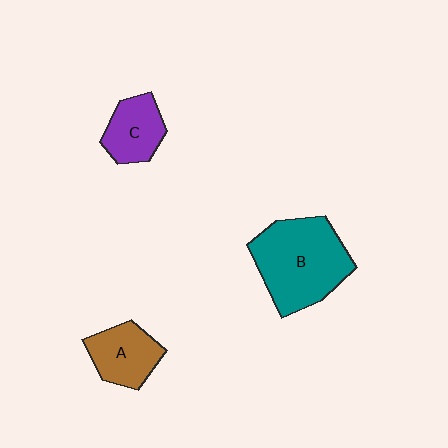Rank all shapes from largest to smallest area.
From largest to smallest: B (teal), A (brown), C (purple).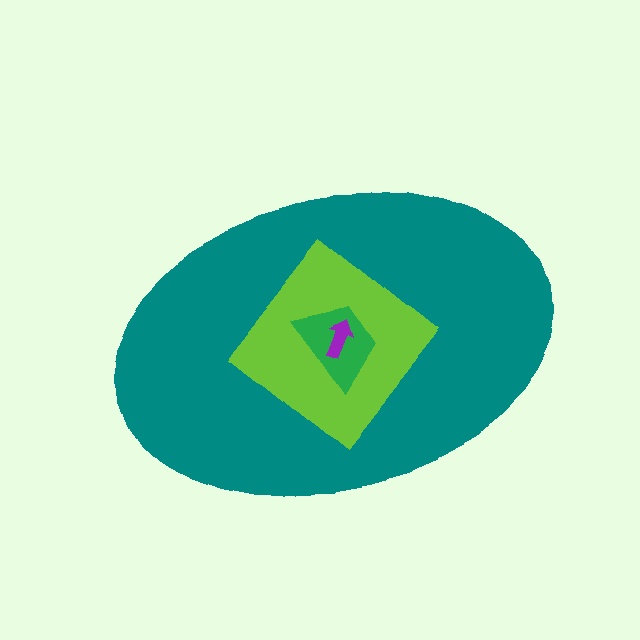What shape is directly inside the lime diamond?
The green trapezoid.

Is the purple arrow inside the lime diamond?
Yes.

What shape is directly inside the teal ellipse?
The lime diamond.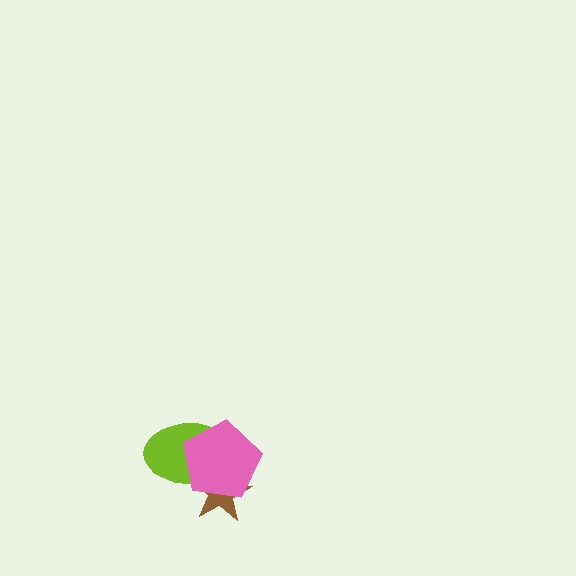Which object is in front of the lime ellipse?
The pink pentagon is in front of the lime ellipse.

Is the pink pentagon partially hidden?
No, no other shape covers it.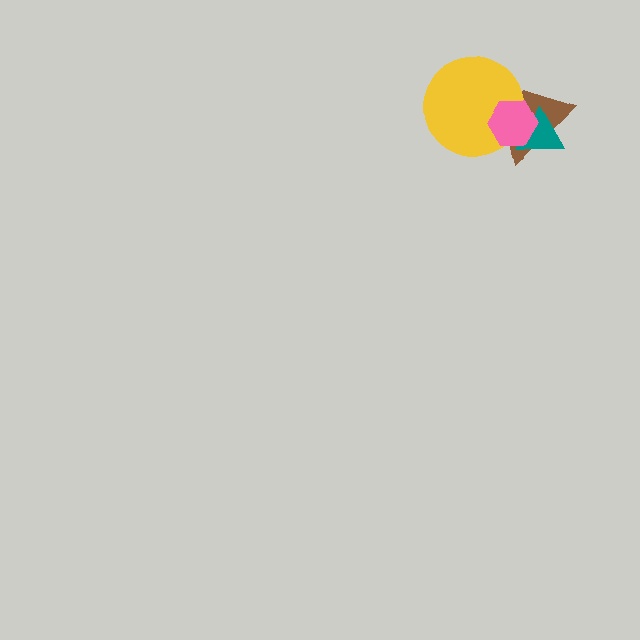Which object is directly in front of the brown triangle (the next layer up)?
The teal triangle is directly in front of the brown triangle.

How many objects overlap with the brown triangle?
3 objects overlap with the brown triangle.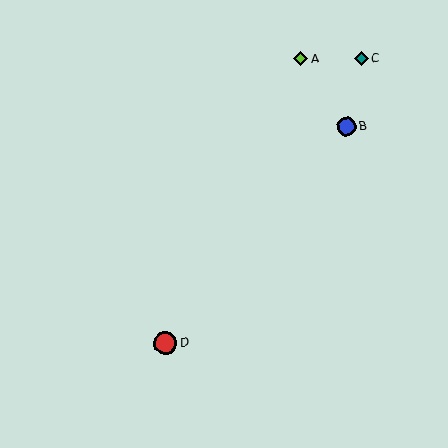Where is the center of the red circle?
The center of the red circle is at (165, 343).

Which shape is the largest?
The red circle (labeled D) is the largest.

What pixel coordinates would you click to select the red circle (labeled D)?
Click at (165, 343) to select the red circle D.